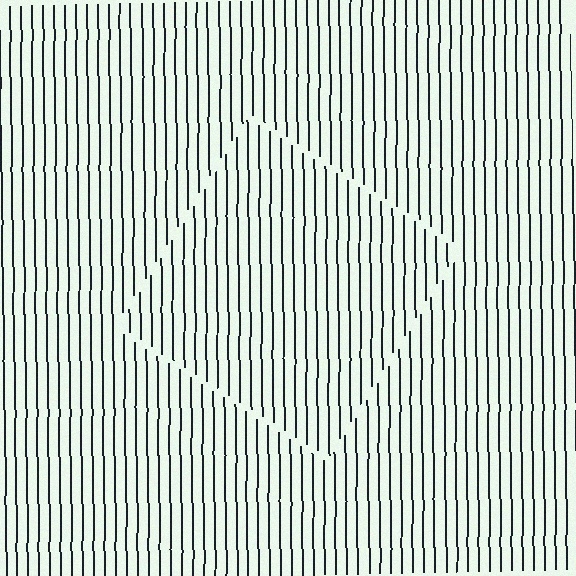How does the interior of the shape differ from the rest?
The interior of the shape contains the same grating, shifted by half a period — the contour is defined by the phase discontinuity where line-ends from the inner and outer gratings abut.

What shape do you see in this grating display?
An illusory square. The interior of the shape contains the same grating, shifted by half a period — the contour is defined by the phase discontinuity where line-ends from the inner and outer gratings abut.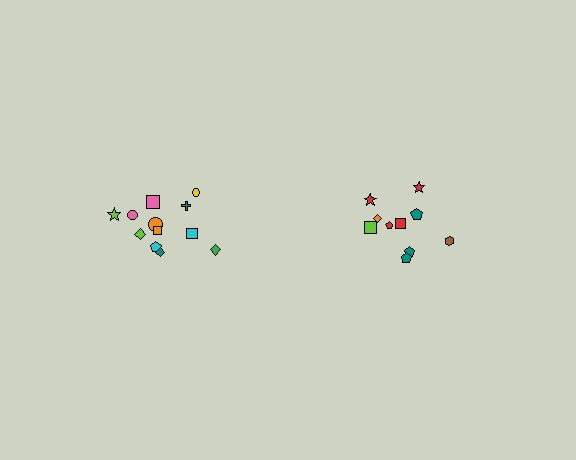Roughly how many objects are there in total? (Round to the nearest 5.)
Roughly 20 objects in total.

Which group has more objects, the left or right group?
The left group.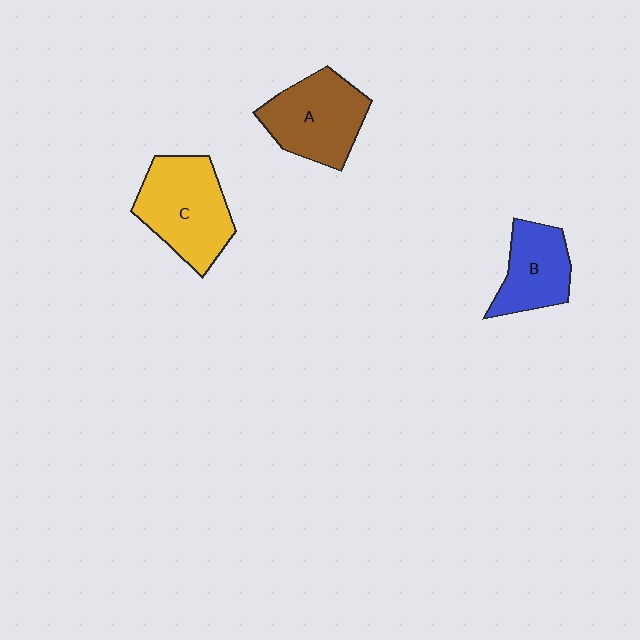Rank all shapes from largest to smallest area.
From largest to smallest: C (yellow), A (brown), B (blue).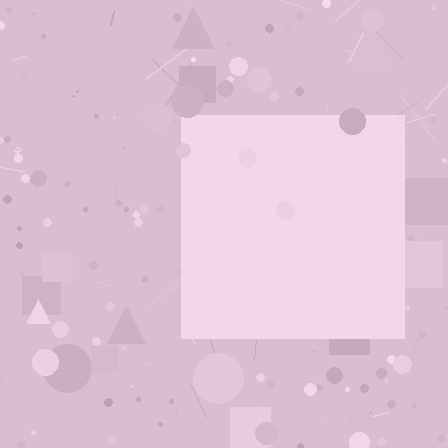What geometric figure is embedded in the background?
A square is embedded in the background.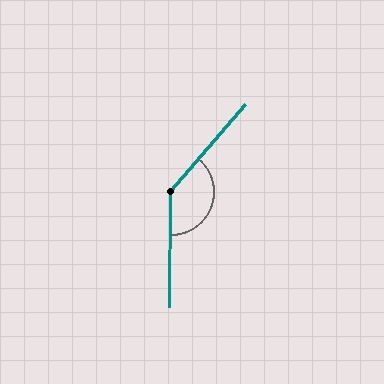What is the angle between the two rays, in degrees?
Approximately 140 degrees.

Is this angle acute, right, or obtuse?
It is obtuse.